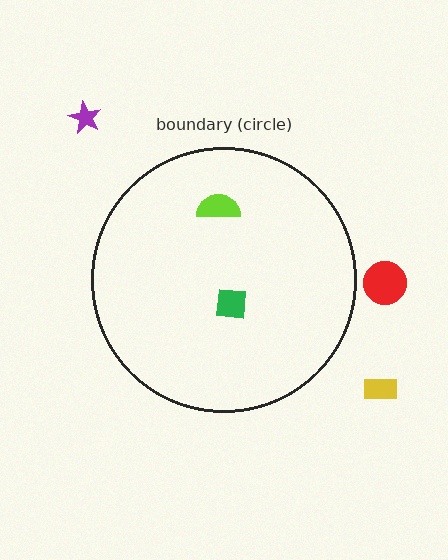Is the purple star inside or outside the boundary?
Outside.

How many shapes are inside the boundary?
2 inside, 3 outside.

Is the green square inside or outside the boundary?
Inside.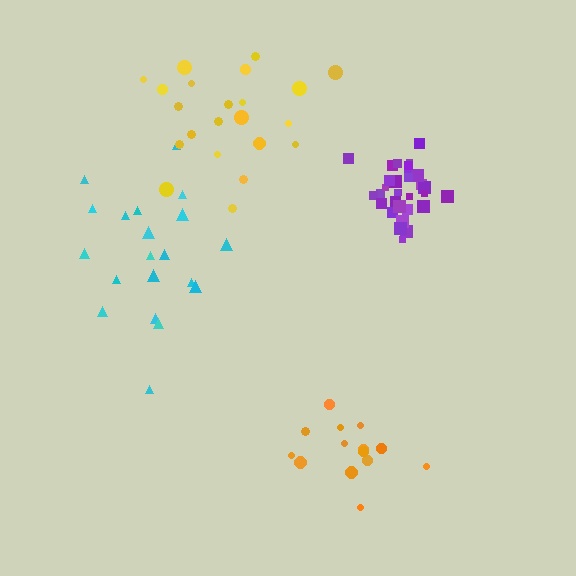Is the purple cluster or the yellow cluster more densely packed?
Purple.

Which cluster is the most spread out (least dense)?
Cyan.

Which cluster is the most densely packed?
Purple.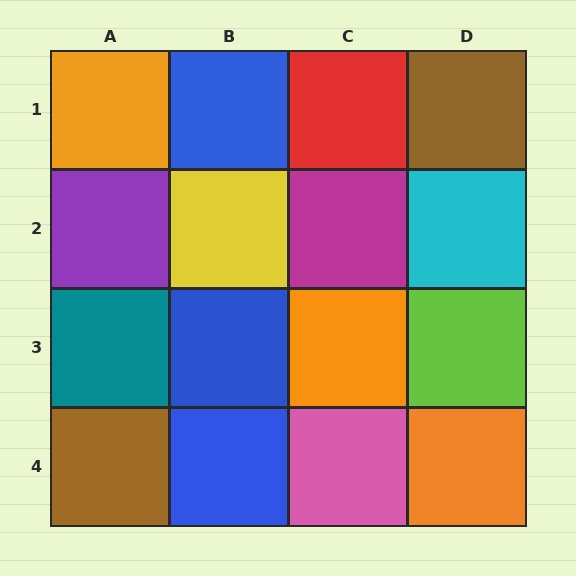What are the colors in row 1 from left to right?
Orange, blue, red, brown.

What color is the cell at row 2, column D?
Cyan.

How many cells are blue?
3 cells are blue.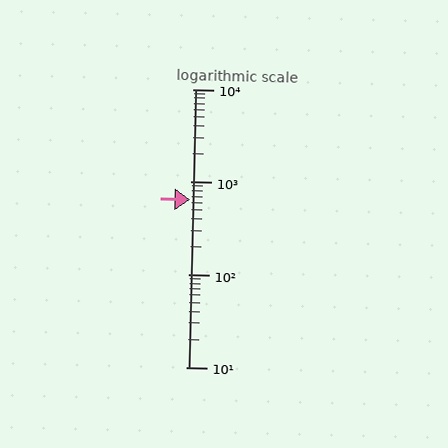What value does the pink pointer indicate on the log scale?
The pointer indicates approximately 640.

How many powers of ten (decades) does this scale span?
The scale spans 3 decades, from 10 to 10000.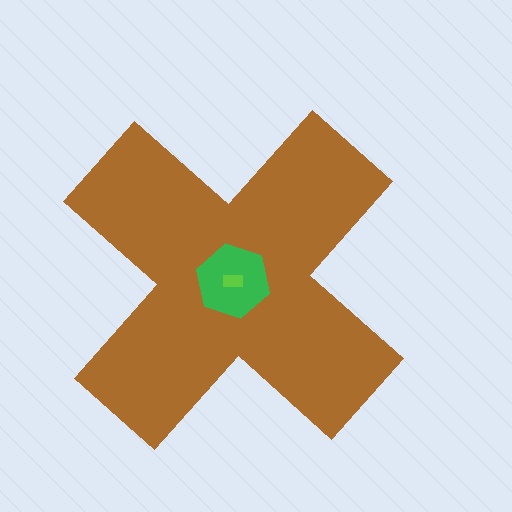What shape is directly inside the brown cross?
The green hexagon.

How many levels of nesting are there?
3.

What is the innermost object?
The lime rectangle.